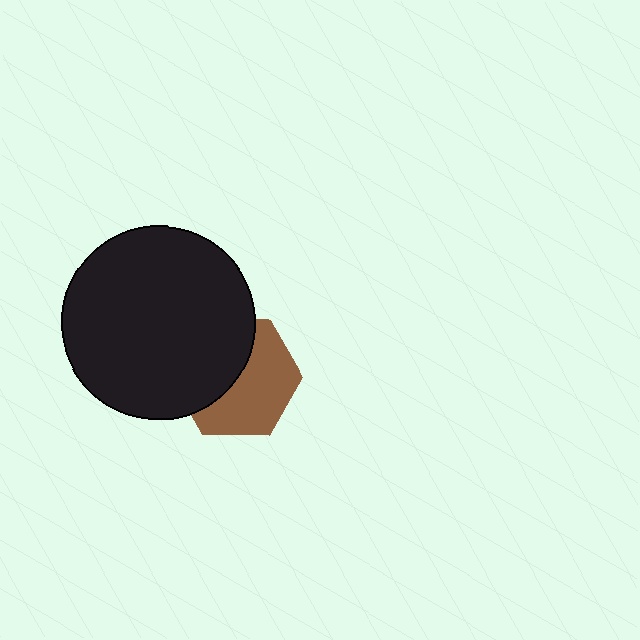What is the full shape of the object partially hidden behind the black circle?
The partially hidden object is a brown hexagon.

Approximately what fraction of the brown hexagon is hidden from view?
Roughly 45% of the brown hexagon is hidden behind the black circle.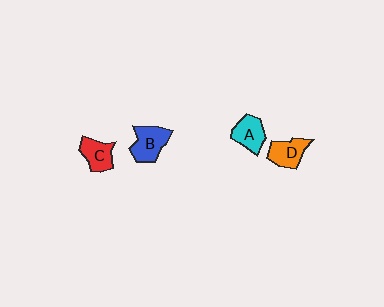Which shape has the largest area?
Shape B (blue).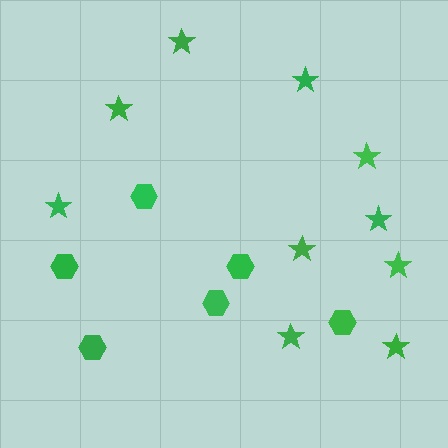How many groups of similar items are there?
There are 2 groups: one group of stars (10) and one group of hexagons (6).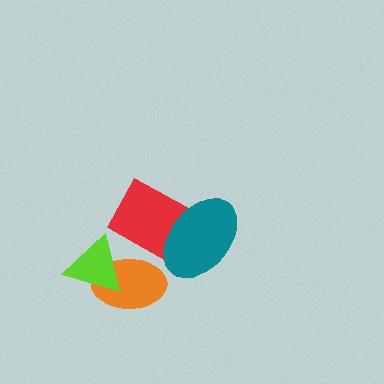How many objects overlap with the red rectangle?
2 objects overlap with the red rectangle.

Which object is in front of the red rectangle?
The teal ellipse is in front of the red rectangle.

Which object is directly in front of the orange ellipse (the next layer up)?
The red rectangle is directly in front of the orange ellipse.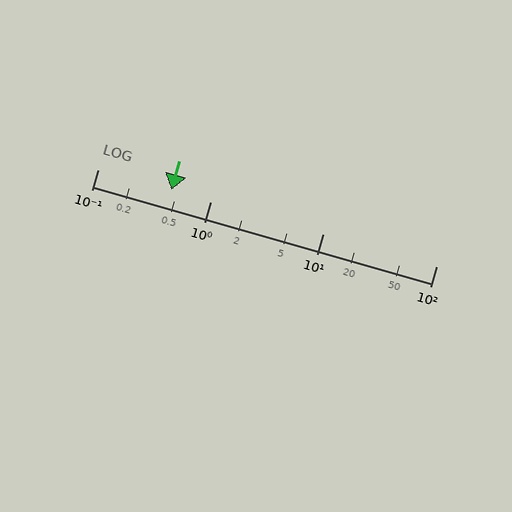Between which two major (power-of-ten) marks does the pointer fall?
The pointer is between 0.1 and 1.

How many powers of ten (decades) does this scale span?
The scale spans 3 decades, from 0.1 to 100.